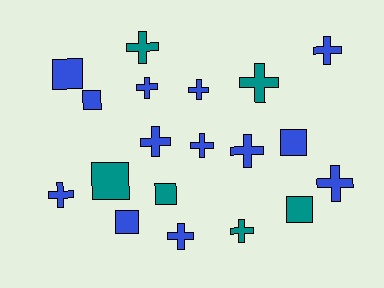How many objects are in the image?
There are 19 objects.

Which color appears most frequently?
Blue, with 13 objects.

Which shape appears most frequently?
Cross, with 12 objects.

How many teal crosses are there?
There are 3 teal crosses.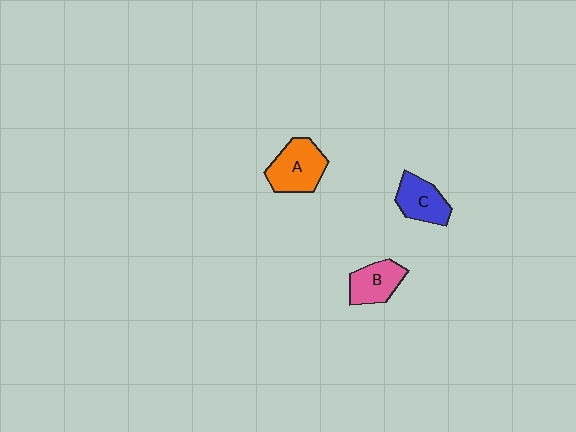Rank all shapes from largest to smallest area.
From largest to smallest: A (orange), C (blue), B (pink).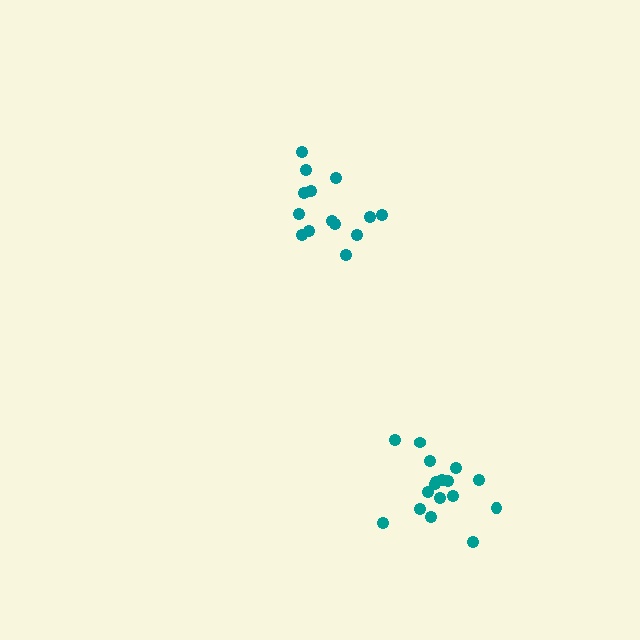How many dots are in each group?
Group 1: 14 dots, Group 2: 17 dots (31 total).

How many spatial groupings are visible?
There are 2 spatial groupings.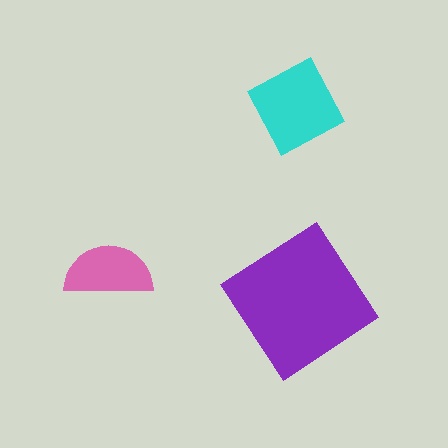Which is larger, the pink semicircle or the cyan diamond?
The cyan diamond.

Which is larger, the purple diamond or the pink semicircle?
The purple diamond.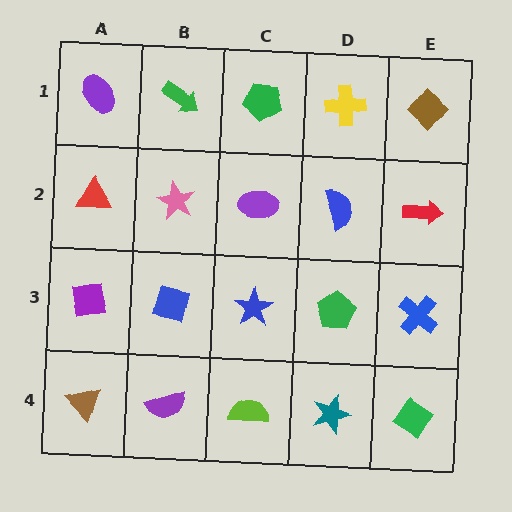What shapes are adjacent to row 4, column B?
A blue square (row 3, column B), a brown triangle (row 4, column A), a lime semicircle (row 4, column C).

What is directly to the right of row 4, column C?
A teal star.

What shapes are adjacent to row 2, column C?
A green pentagon (row 1, column C), a blue star (row 3, column C), a pink star (row 2, column B), a blue semicircle (row 2, column D).